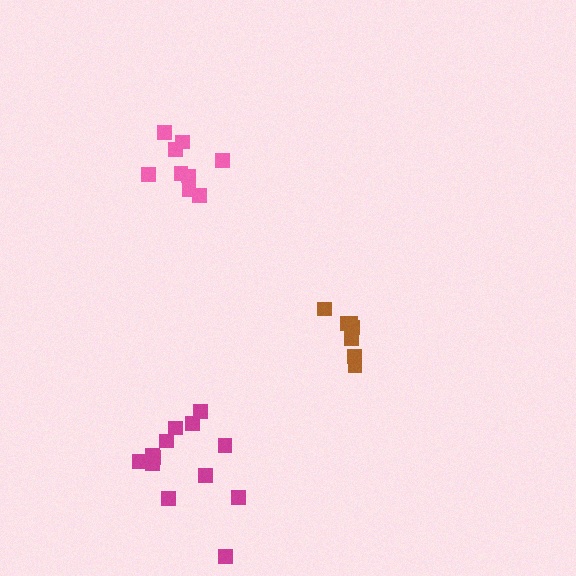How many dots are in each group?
Group 1: 7 dots, Group 2: 9 dots, Group 3: 13 dots (29 total).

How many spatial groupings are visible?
There are 3 spatial groupings.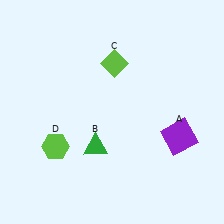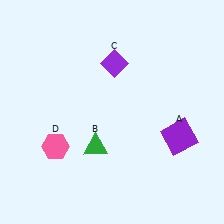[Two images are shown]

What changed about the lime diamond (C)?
In Image 1, C is lime. In Image 2, it changed to purple.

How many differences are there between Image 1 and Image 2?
There are 2 differences between the two images.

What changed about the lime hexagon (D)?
In Image 1, D is lime. In Image 2, it changed to pink.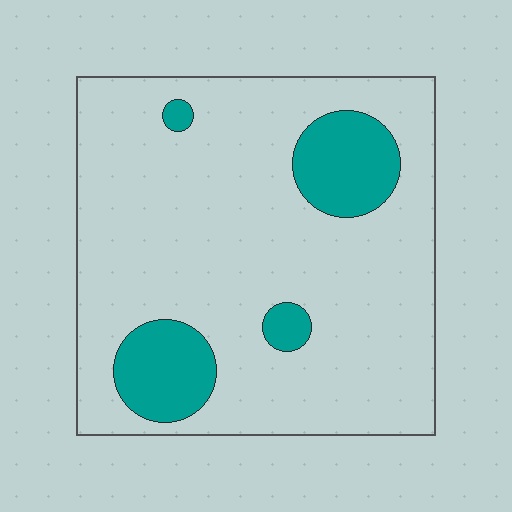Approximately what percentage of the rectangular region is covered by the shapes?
Approximately 15%.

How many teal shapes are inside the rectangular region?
4.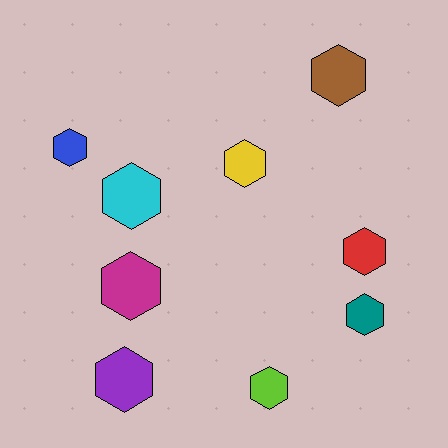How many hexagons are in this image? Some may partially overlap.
There are 9 hexagons.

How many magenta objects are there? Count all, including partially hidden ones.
There is 1 magenta object.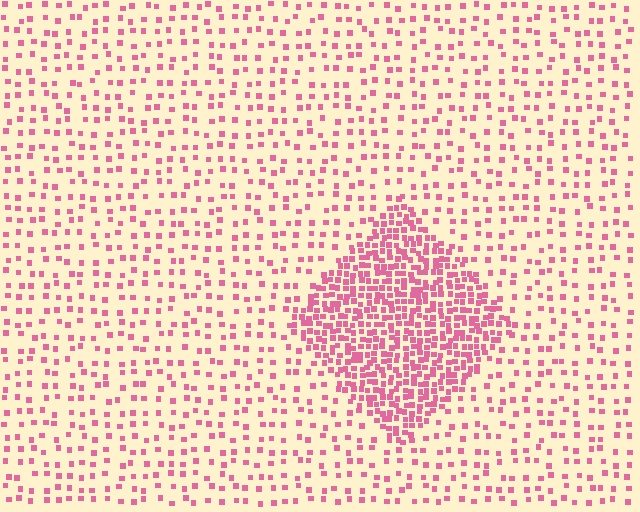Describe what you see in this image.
The image contains small pink elements arranged at two different densities. A diamond-shaped region is visible where the elements are more densely packed than the surrounding area.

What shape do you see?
I see a diamond.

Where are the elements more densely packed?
The elements are more densely packed inside the diamond boundary.